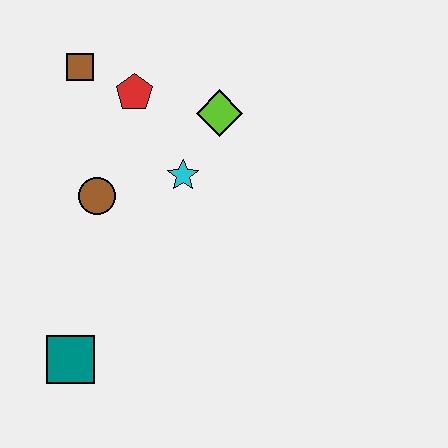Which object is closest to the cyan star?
The lime diamond is closest to the cyan star.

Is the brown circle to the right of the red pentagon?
No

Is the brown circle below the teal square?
No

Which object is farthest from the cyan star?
The teal square is farthest from the cyan star.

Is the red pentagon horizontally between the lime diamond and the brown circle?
Yes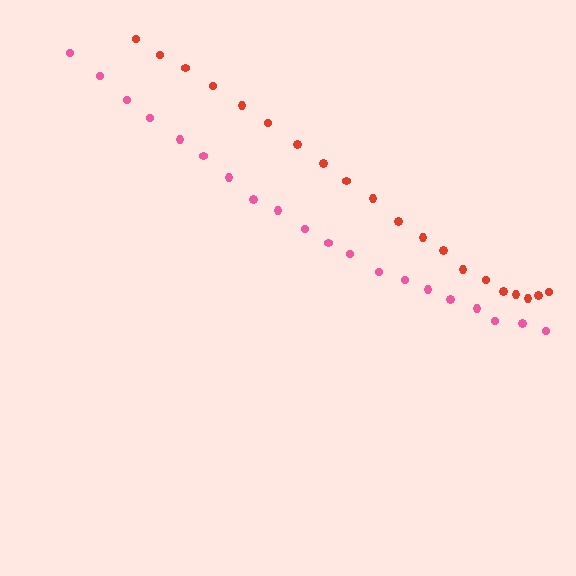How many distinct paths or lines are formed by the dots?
There are 2 distinct paths.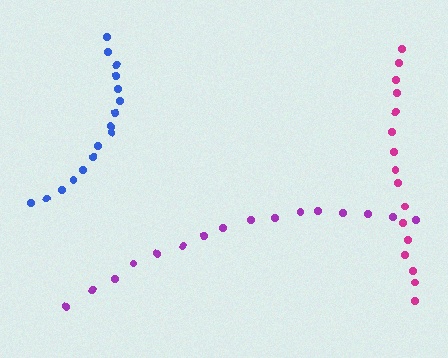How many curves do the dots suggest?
There are 3 distinct paths.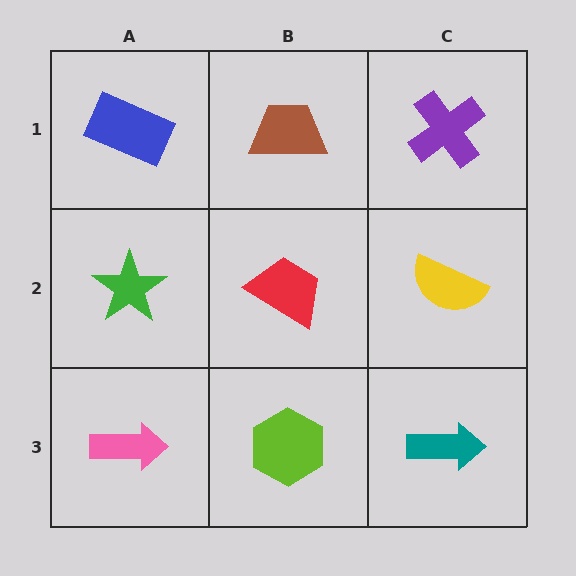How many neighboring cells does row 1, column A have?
2.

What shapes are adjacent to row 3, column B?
A red trapezoid (row 2, column B), a pink arrow (row 3, column A), a teal arrow (row 3, column C).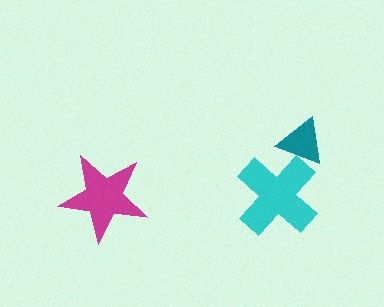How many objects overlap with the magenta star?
0 objects overlap with the magenta star.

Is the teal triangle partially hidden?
Yes, it is partially covered by another shape.